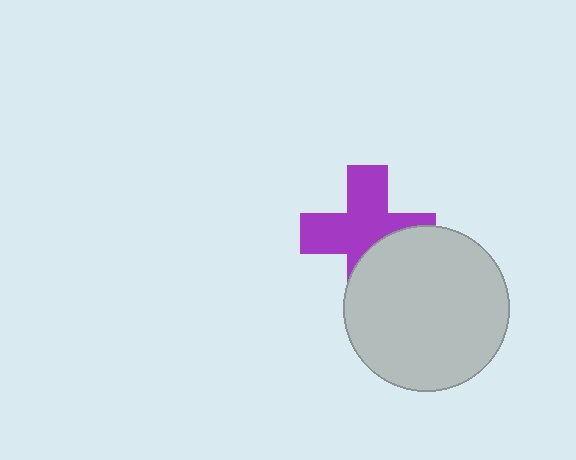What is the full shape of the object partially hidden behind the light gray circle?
The partially hidden object is a purple cross.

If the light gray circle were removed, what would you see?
You would see the complete purple cross.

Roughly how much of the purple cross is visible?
Most of it is visible (roughly 65%).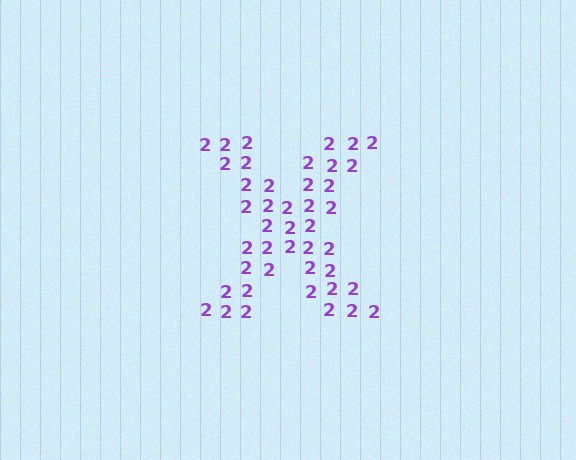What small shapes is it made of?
It is made of small digit 2's.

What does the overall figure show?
The overall figure shows the letter X.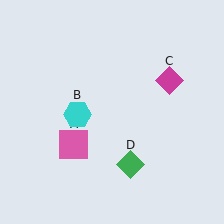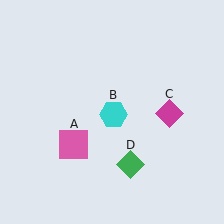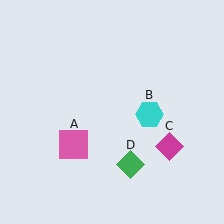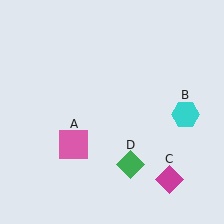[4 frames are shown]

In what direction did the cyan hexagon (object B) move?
The cyan hexagon (object B) moved right.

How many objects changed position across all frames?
2 objects changed position: cyan hexagon (object B), magenta diamond (object C).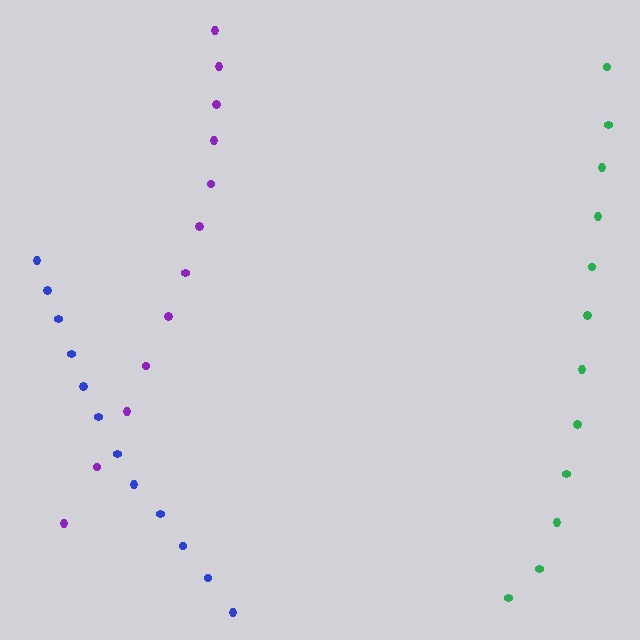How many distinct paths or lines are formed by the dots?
There are 3 distinct paths.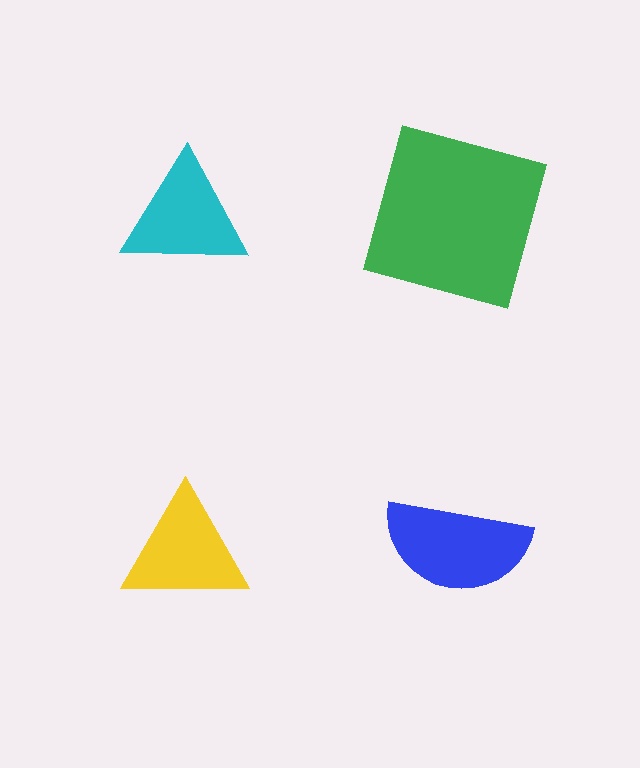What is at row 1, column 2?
A green square.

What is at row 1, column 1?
A cyan triangle.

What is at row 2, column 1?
A yellow triangle.